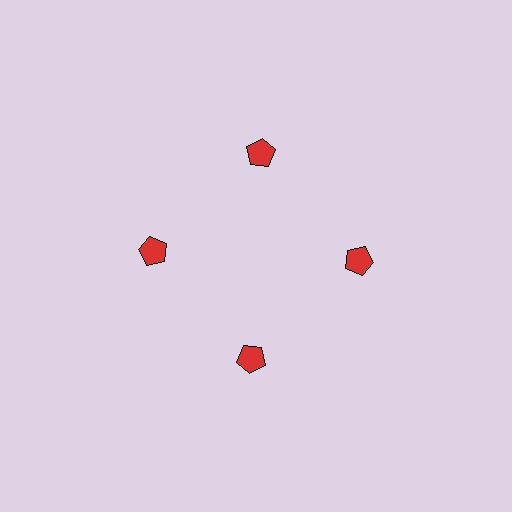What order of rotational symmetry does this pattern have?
This pattern has 4-fold rotational symmetry.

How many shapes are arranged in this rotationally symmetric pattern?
There are 4 shapes, arranged in 4 groups of 1.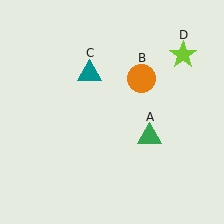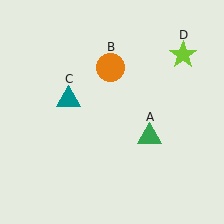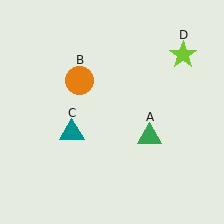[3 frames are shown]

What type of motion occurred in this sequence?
The orange circle (object B), teal triangle (object C) rotated counterclockwise around the center of the scene.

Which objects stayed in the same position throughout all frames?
Green triangle (object A) and lime star (object D) remained stationary.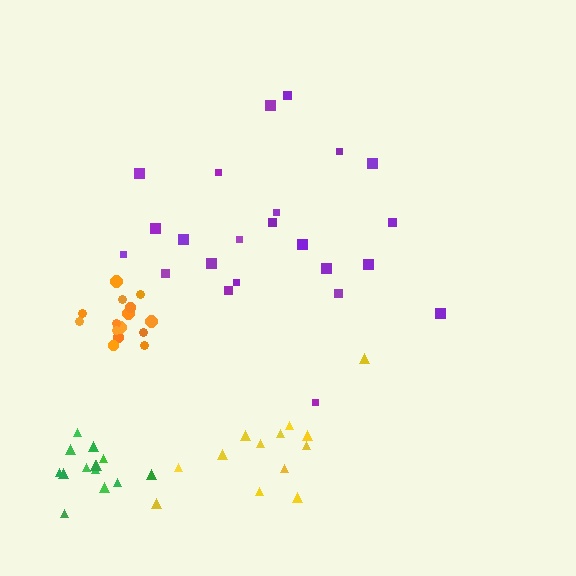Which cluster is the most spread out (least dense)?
Yellow.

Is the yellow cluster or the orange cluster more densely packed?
Orange.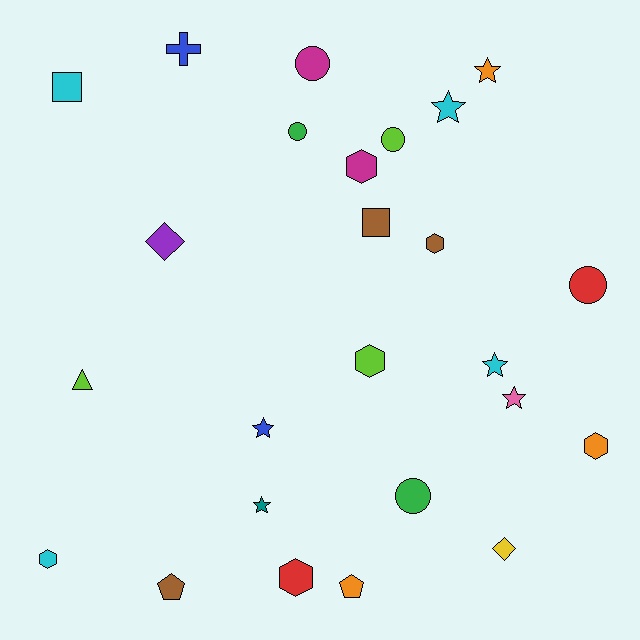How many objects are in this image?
There are 25 objects.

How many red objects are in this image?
There are 2 red objects.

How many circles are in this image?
There are 5 circles.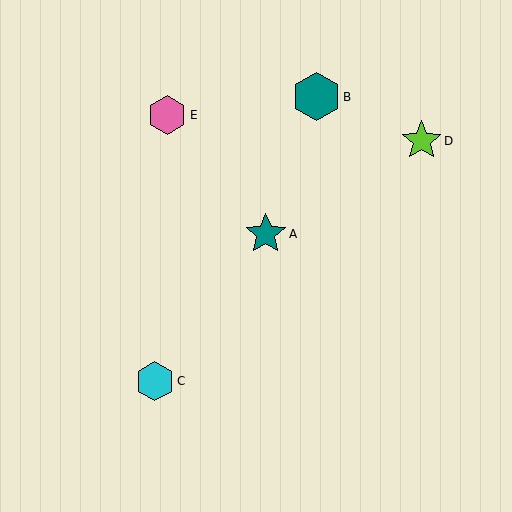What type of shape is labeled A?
Shape A is a teal star.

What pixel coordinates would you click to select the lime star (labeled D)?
Click at (422, 141) to select the lime star D.